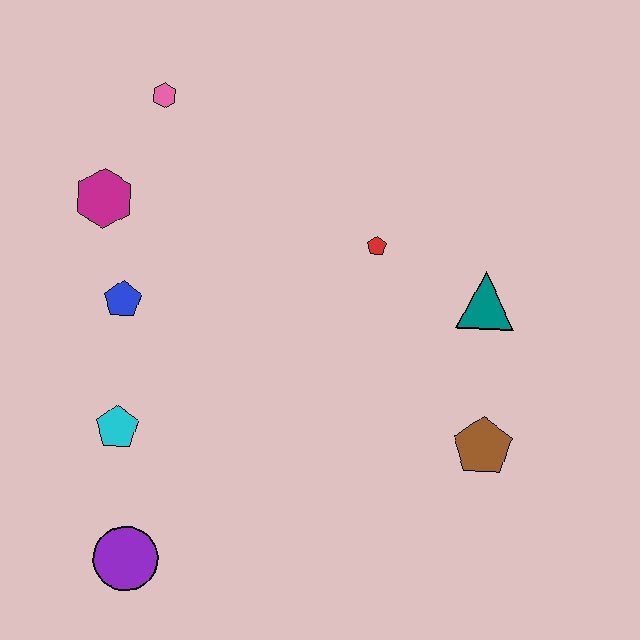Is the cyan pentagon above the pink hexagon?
No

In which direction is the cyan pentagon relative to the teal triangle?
The cyan pentagon is to the left of the teal triangle.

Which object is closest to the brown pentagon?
The teal triangle is closest to the brown pentagon.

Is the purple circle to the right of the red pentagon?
No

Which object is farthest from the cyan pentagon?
The teal triangle is farthest from the cyan pentagon.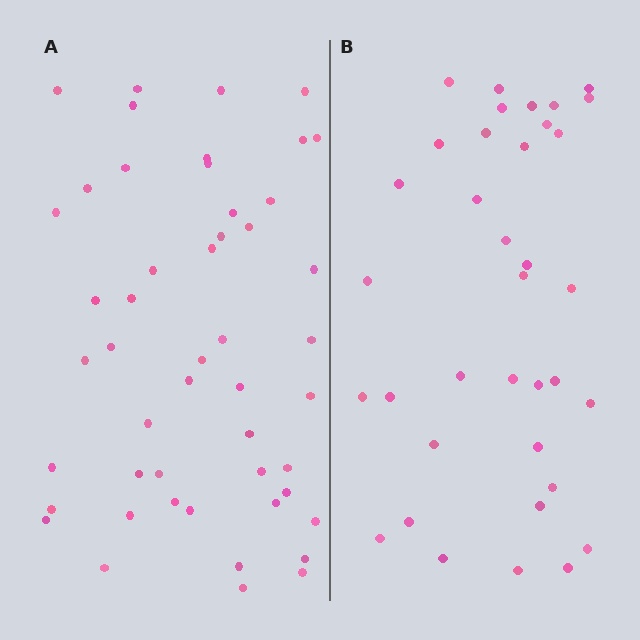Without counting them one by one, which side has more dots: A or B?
Region A (the left region) has more dots.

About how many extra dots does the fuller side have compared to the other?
Region A has approximately 15 more dots than region B.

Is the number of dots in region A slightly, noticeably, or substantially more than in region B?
Region A has noticeably more, but not dramatically so. The ratio is roughly 1.4 to 1.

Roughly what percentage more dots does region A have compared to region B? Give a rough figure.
About 35% more.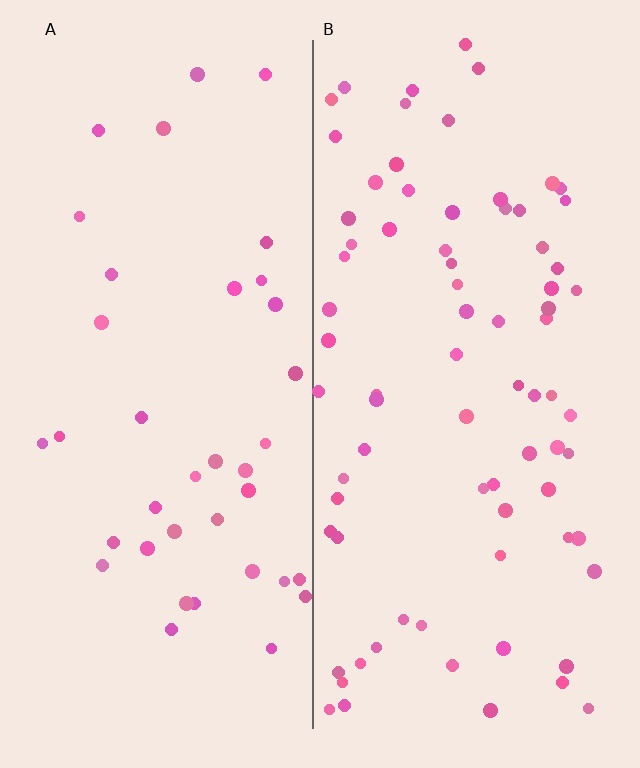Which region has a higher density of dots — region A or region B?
B (the right).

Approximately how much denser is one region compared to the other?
Approximately 2.1× — region B over region A.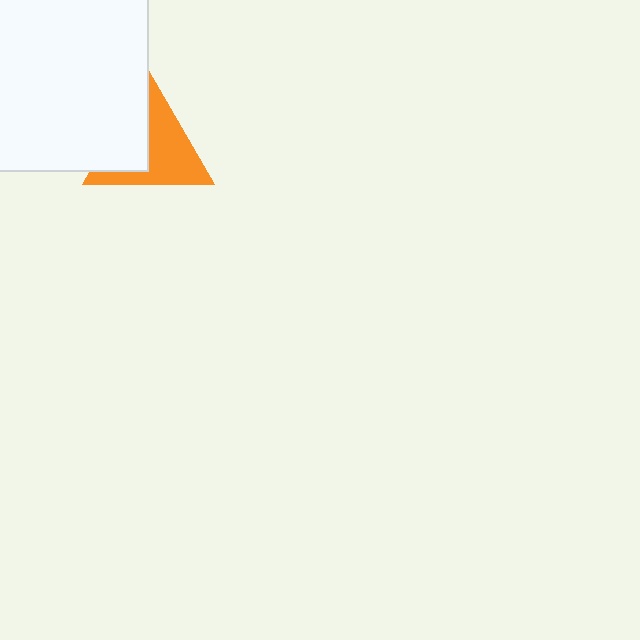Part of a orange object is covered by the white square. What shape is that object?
It is a triangle.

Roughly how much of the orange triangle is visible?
About half of it is visible (roughly 60%).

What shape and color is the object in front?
The object in front is a white square.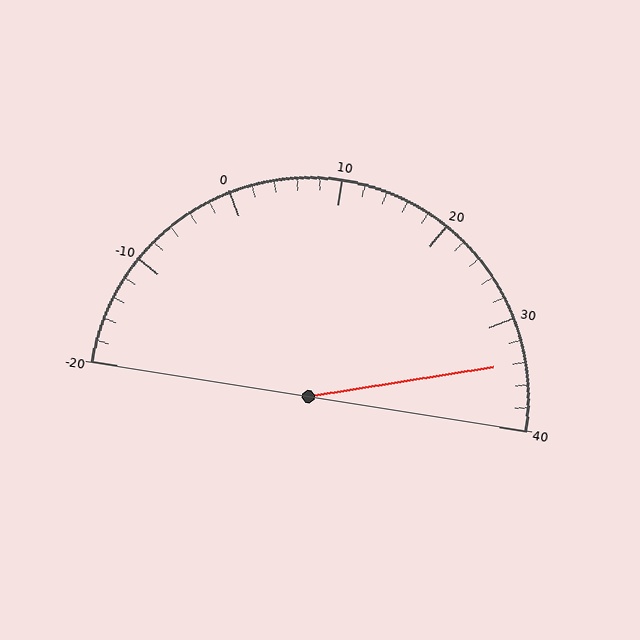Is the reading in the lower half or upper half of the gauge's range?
The reading is in the upper half of the range (-20 to 40).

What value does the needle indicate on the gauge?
The needle indicates approximately 34.